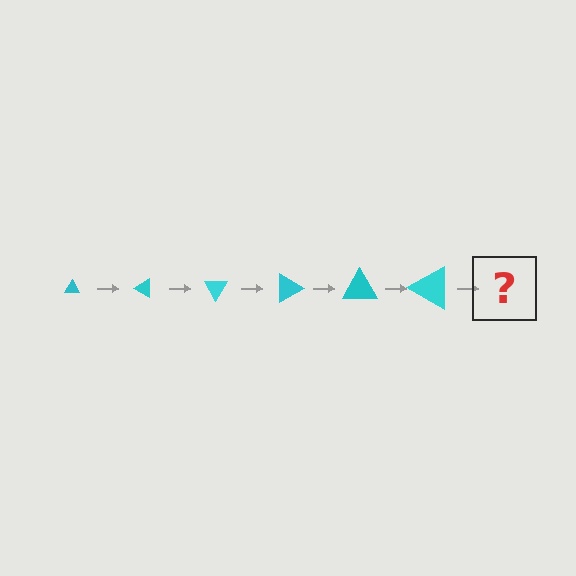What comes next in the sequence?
The next element should be a triangle, larger than the previous one and rotated 180 degrees from the start.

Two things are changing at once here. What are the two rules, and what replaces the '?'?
The two rules are that the triangle grows larger each step and it rotates 30 degrees each step. The '?' should be a triangle, larger than the previous one and rotated 180 degrees from the start.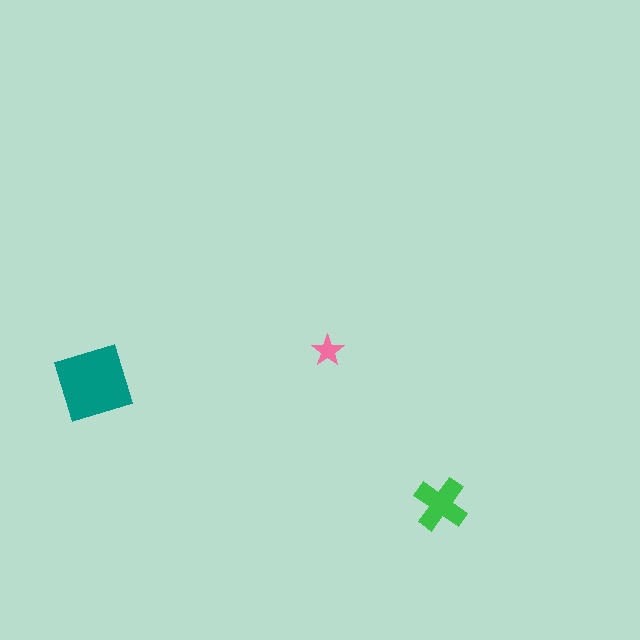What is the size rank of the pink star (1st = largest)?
3rd.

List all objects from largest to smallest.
The teal square, the green cross, the pink star.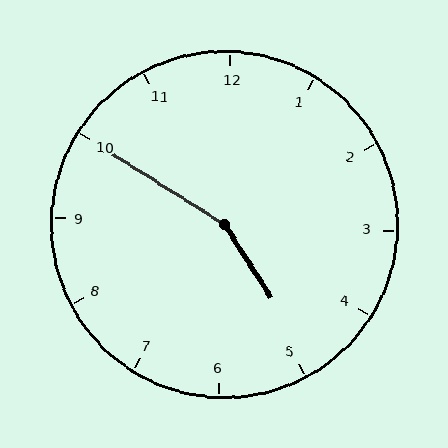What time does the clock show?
4:50.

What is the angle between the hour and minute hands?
Approximately 155 degrees.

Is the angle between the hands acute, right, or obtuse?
It is obtuse.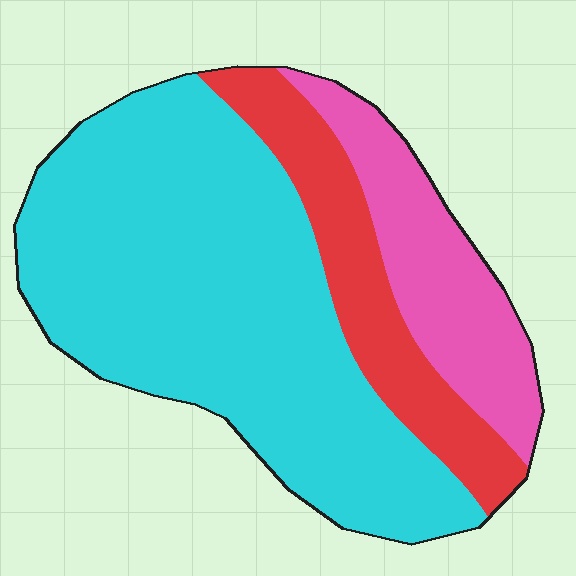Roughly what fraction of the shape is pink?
Pink takes up about one fifth (1/5) of the shape.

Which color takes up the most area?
Cyan, at roughly 65%.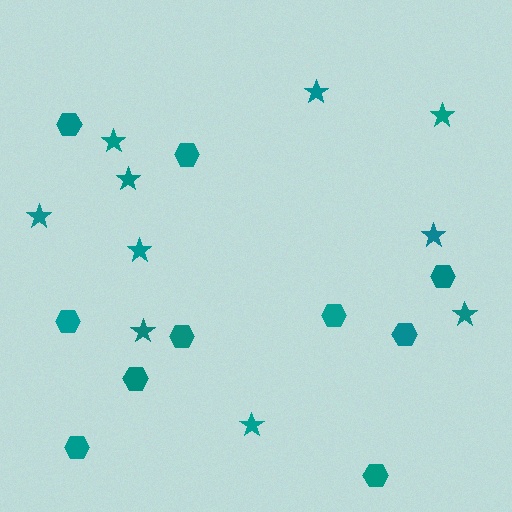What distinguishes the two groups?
There are 2 groups: one group of stars (10) and one group of hexagons (10).